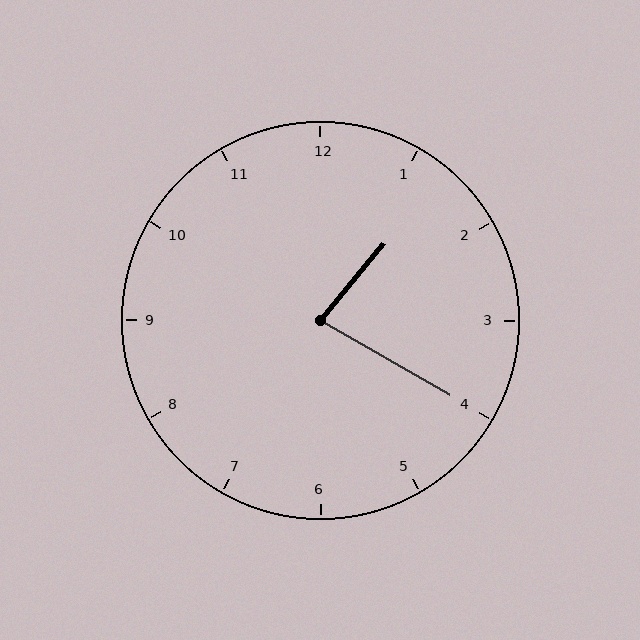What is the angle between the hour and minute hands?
Approximately 80 degrees.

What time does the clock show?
1:20.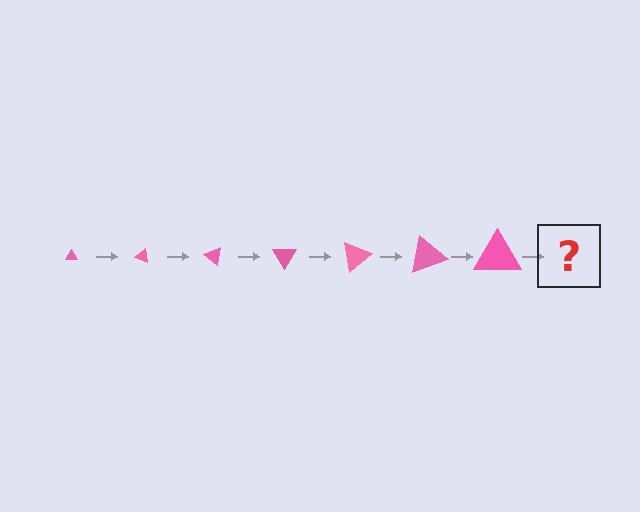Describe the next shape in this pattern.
It should be a triangle, larger than the previous one and rotated 140 degrees from the start.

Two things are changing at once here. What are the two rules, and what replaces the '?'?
The two rules are that the triangle grows larger each step and it rotates 20 degrees each step. The '?' should be a triangle, larger than the previous one and rotated 140 degrees from the start.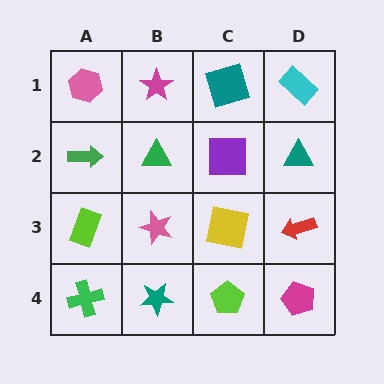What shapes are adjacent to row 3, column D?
A teal triangle (row 2, column D), a magenta pentagon (row 4, column D), a yellow square (row 3, column C).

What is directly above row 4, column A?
A lime rectangle.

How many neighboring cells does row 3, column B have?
4.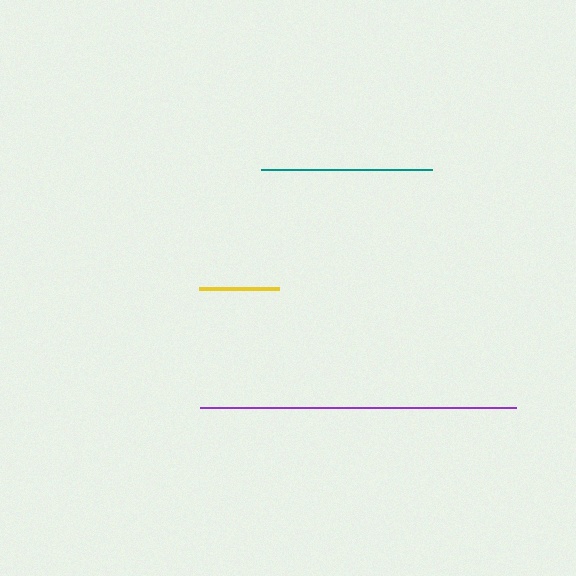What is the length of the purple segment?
The purple segment is approximately 315 pixels long.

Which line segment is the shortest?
The yellow line is the shortest at approximately 80 pixels.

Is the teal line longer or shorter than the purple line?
The purple line is longer than the teal line.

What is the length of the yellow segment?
The yellow segment is approximately 80 pixels long.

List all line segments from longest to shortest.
From longest to shortest: purple, teal, yellow.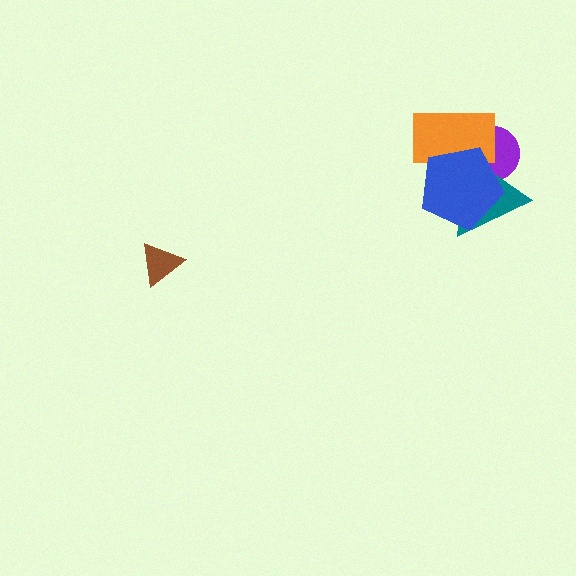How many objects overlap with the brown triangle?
0 objects overlap with the brown triangle.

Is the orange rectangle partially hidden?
Yes, it is partially covered by another shape.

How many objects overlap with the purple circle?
3 objects overlap with the purple circle.